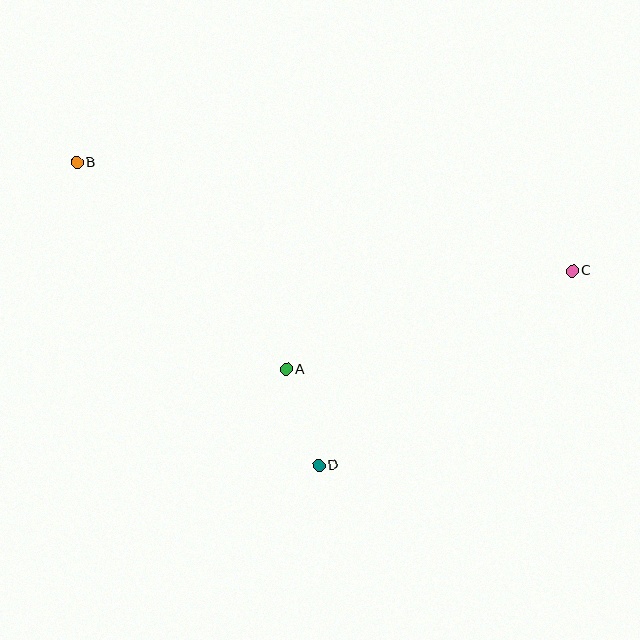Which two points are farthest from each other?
Points B and C are farthest from each other.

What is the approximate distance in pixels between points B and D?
The distance between B and D is approximately 387 pixels.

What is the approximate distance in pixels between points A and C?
The distance between A and C is approximately 303 pixels.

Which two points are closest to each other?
Points A and D are closest to each other.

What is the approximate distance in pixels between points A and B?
The distance between A and B is approximately 294 pixels.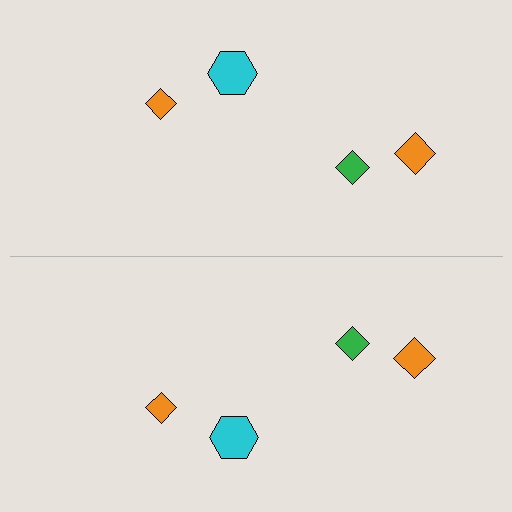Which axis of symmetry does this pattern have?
The pattern has a horizontal axis of symmetry running through the center of the image.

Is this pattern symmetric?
Yes, this pattern has bilateral (reflection) symmetry.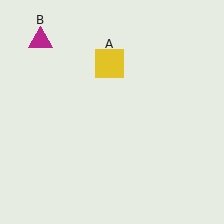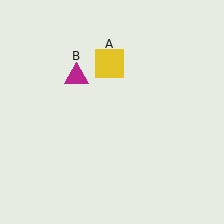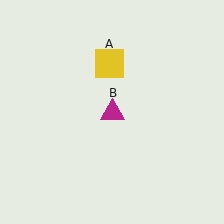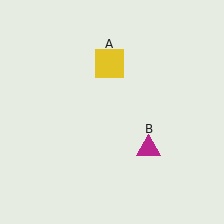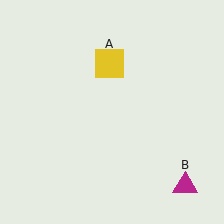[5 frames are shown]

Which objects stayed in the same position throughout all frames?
Yellow square (object A) remained stationary.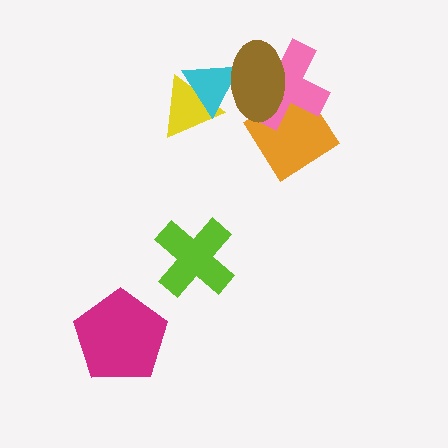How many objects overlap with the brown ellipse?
3 objects overlap with the brown ellipse.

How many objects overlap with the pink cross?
2 objects overlap with the pink cross.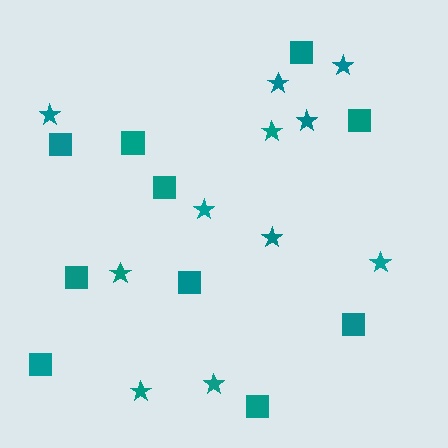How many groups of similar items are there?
There are 2 groups: one group of squares (10) and one group of stars (11).